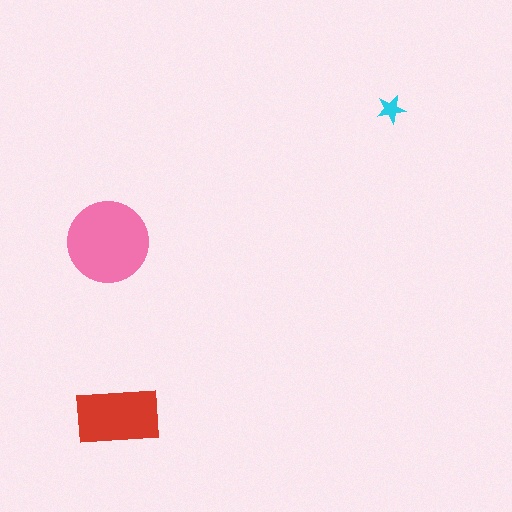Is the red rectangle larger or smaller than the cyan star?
Larger.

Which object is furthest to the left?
The pink circle is leftmost.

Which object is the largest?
The pink circle.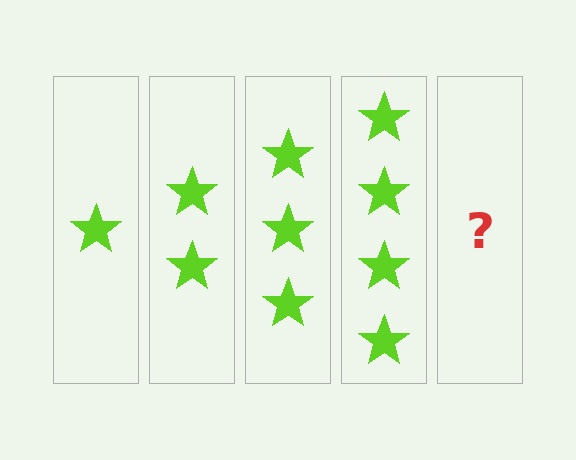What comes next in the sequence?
The next element should be 5 stars.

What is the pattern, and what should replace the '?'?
The pattern is that each step adds one more star. The '?' should be 5 stars.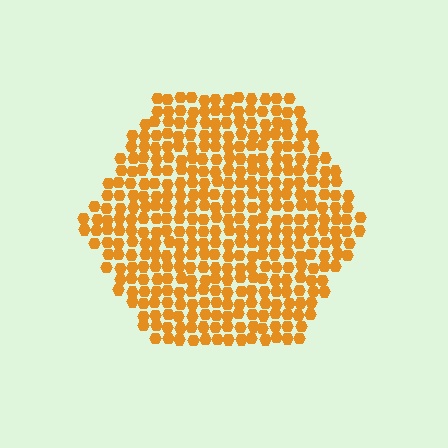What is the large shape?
The large shape is a hexagon.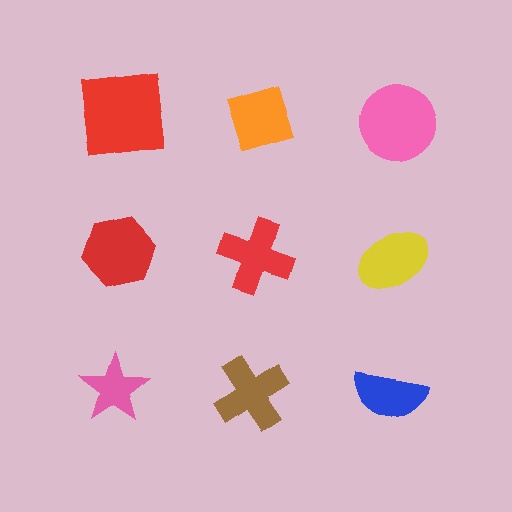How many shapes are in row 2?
3 shapes.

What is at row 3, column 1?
A pink star.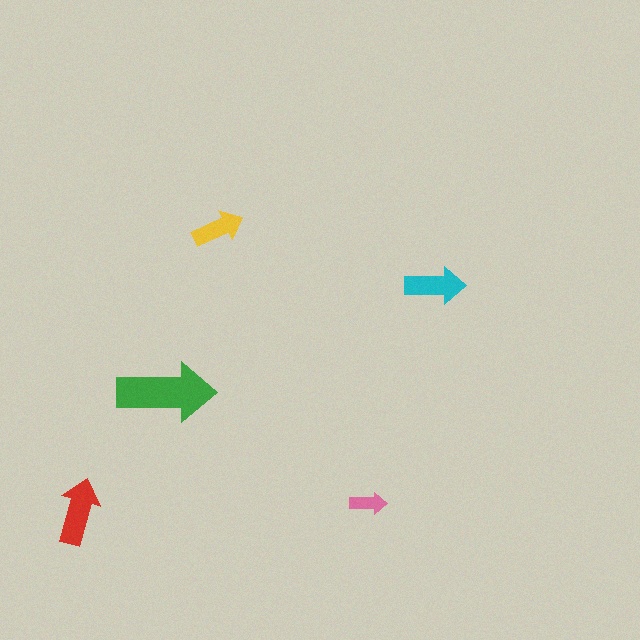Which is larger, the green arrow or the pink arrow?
The green one.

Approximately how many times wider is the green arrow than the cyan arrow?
About 1.5 times wider.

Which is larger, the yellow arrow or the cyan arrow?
The cyan one.